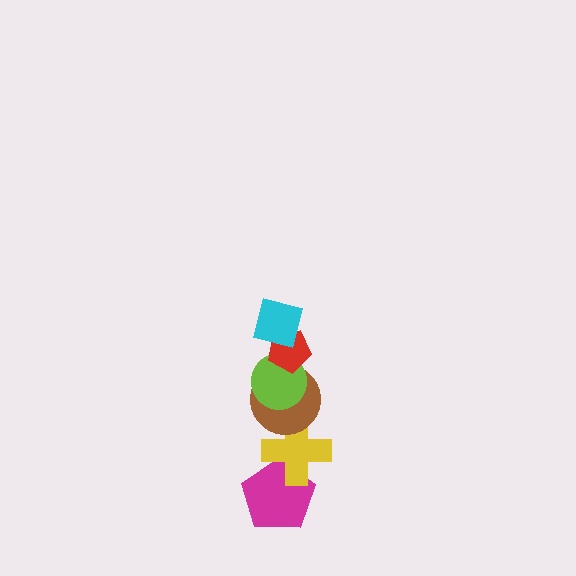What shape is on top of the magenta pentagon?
The yellow cross is on top of the magenta pentagon.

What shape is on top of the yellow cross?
The brown circle is on top of the yellow cross.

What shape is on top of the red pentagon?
The cyan square is on top of the red pentagon.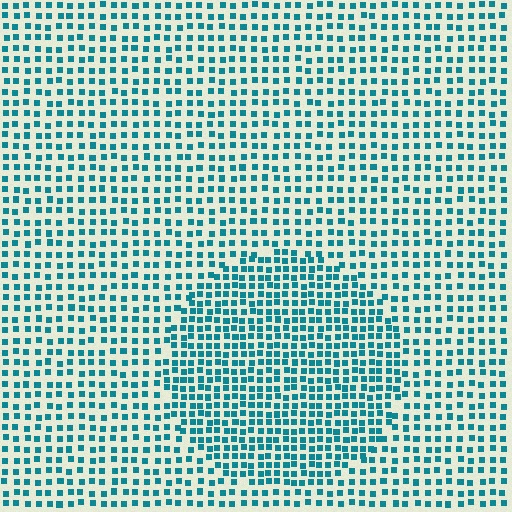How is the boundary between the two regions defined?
The boundary is defined by a change in element density (approximately 1.6x ratio). All elements are the same color, size, and shape.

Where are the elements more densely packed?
The elements are more densely packed inside the circle boundary.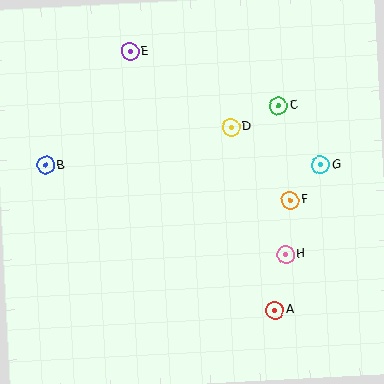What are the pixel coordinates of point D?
Point D is at (231, 127).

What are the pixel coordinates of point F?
Point F is at (290, 200).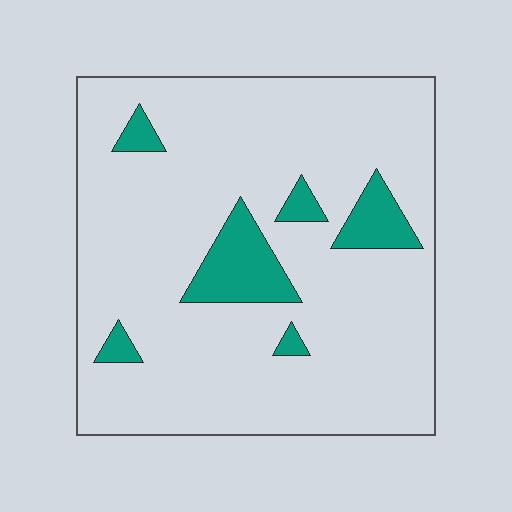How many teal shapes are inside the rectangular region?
6.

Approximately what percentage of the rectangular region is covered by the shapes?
Approximately 10%.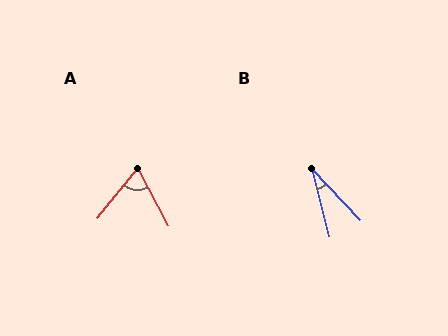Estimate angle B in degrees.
Approximately 29 degrees.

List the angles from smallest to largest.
B (29°), A (67°).